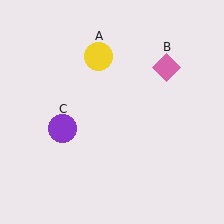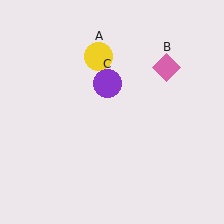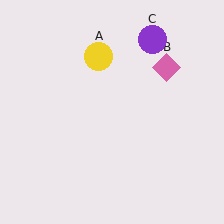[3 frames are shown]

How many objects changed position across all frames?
1 object changed position: purple circle (object C).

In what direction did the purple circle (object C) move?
The purple circle (object C) moved up and to the right.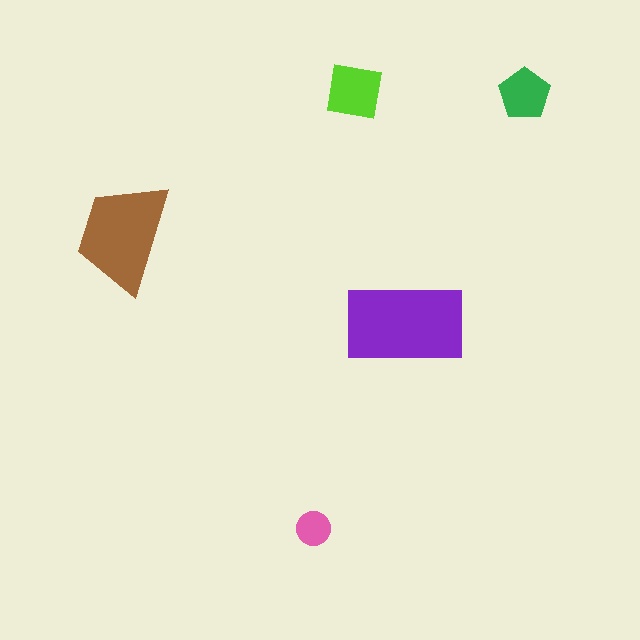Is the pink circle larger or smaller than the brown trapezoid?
Smaller.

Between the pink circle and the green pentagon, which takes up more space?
The green pentagon.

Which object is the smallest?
The pink circle.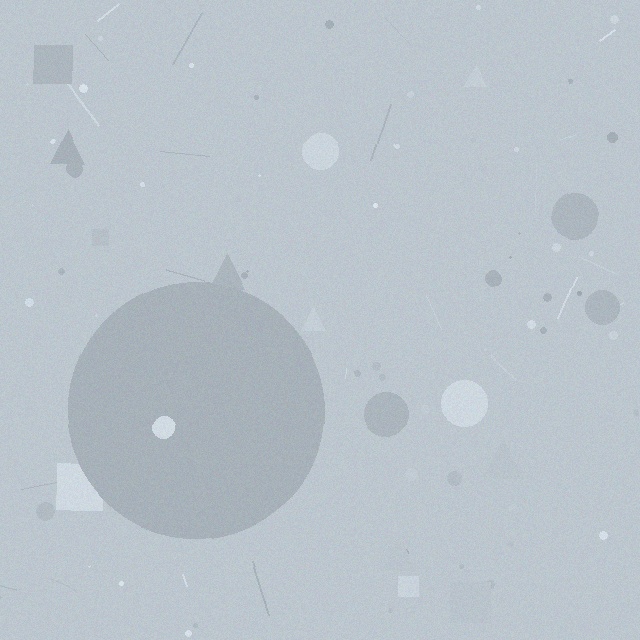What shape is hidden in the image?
A circle is hidden in the image.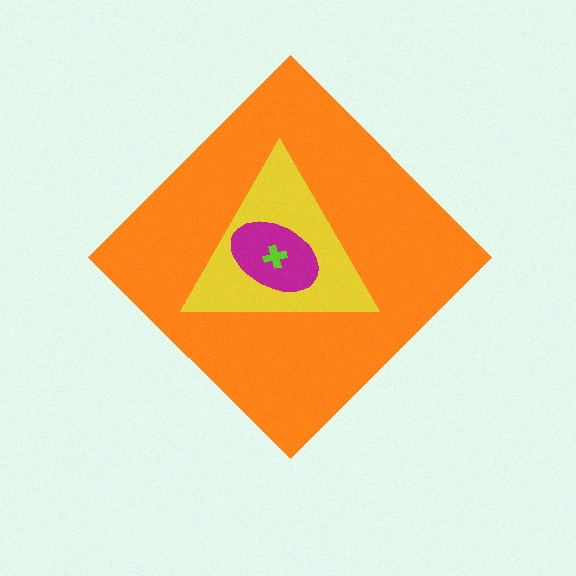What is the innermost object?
The lime cross.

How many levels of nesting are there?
4.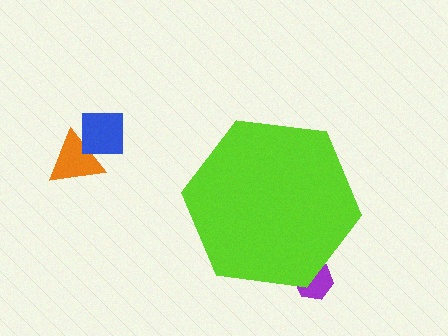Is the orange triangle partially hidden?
No, the orange triangle is fully visible.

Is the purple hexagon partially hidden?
Yes, the purple hexagon is partially hidden behind the lime hexagon.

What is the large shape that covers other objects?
A lime hexagon.